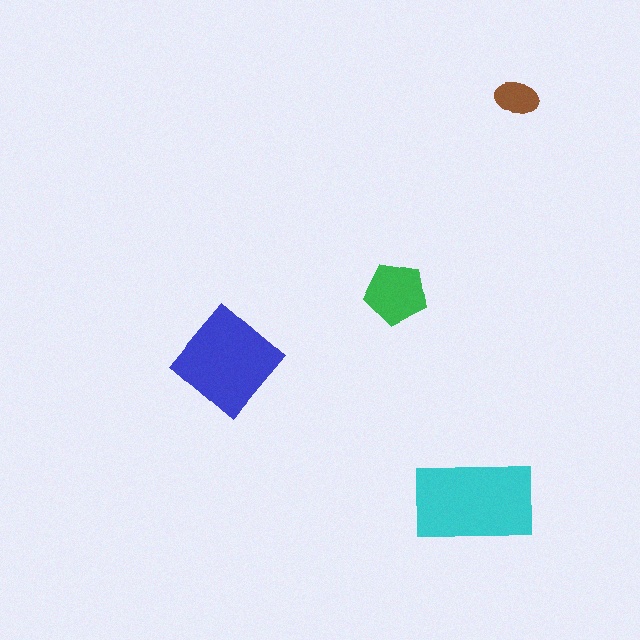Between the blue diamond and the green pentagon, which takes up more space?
The blue diamond.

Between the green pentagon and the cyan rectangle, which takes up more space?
The cyan rectangle.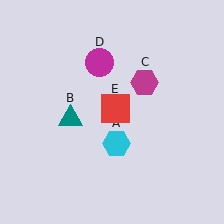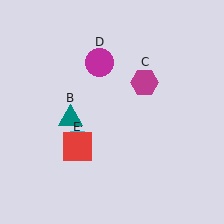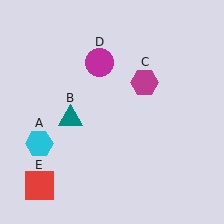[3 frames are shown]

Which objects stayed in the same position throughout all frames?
Teal triangle (object B) and magenta hexagon (object C) and magenta circle (object D) remained stationary.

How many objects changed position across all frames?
2 objects changed position: cyan hexagon (object A), red square (object E).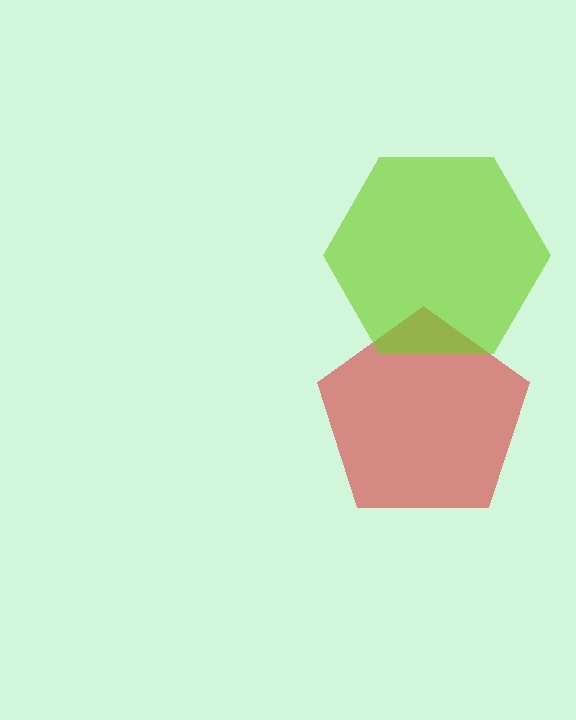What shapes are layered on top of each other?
The layered shapes are: a red pentagon, a lime hexagon.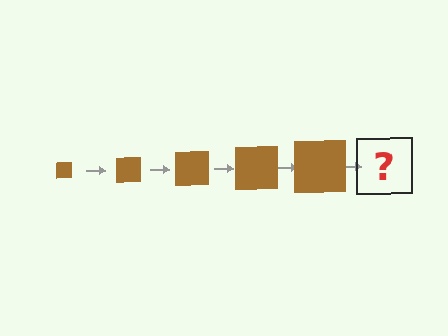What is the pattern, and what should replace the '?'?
The pattern is that the square gets progressively larger each step. The '?' should be a brown square, larger than the previous one.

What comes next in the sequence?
The next element should be a brown square, larger than the previous one.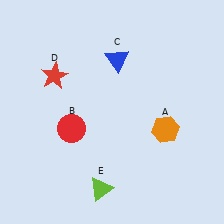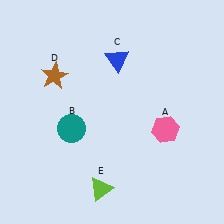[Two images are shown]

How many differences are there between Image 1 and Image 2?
There are 3 differences between the two images.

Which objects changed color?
A changed from orange to pink. B changed from red to teal. D changed from red to brown.